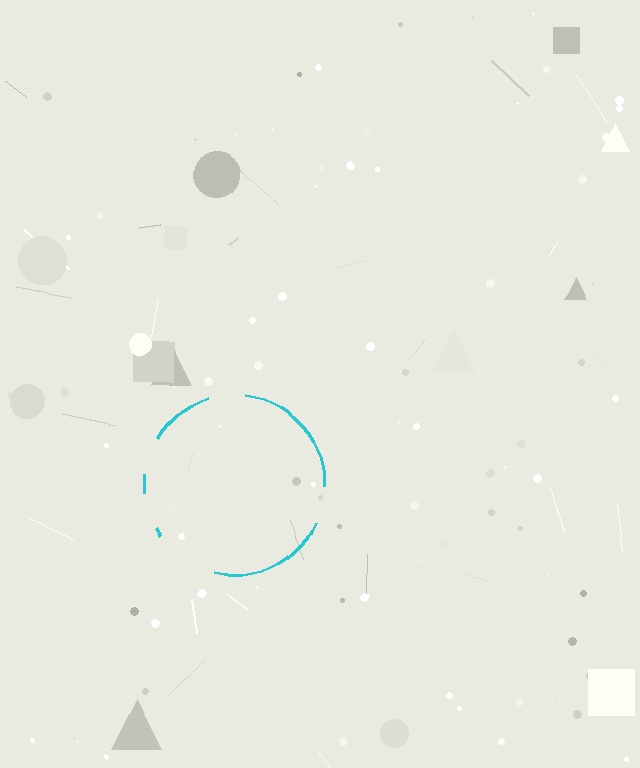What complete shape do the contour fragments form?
The contour fragments form a circle.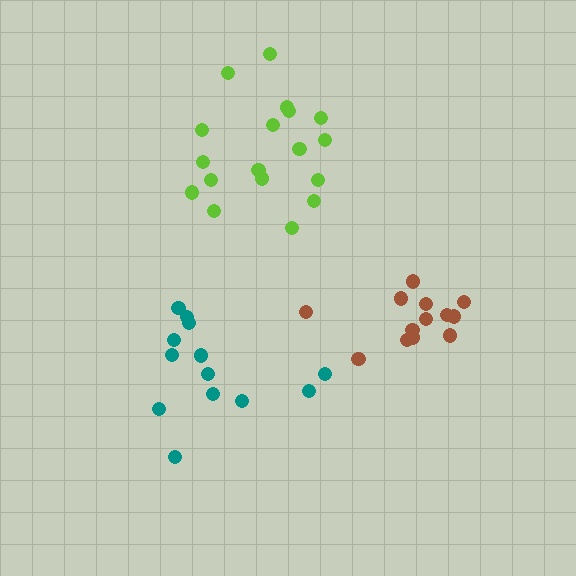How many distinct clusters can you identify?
There are 3 distinct clusters.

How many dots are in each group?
Group 1: 13 dots, Group 2: 13 dots, Group 3: 18 dots (44 total).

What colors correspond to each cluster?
The clusters are colored: teal, brown, lime.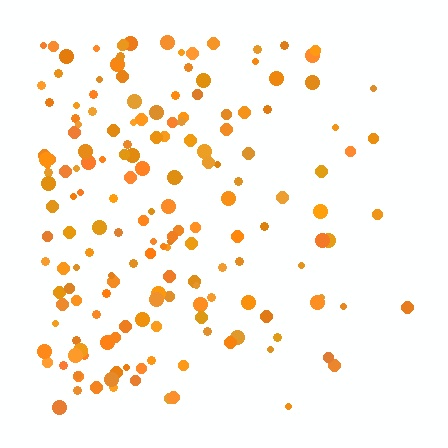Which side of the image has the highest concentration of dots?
The left.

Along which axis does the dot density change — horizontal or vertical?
Horizontal.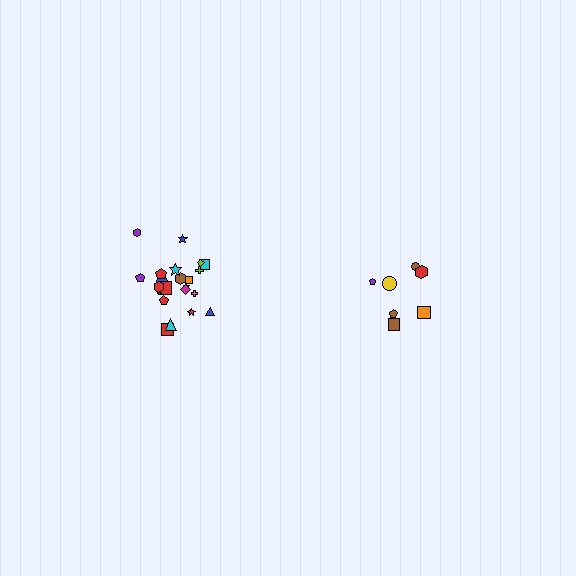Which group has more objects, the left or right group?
The left group.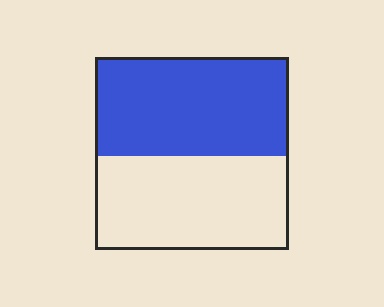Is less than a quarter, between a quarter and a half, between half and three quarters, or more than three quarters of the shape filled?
Between half and three quarters.